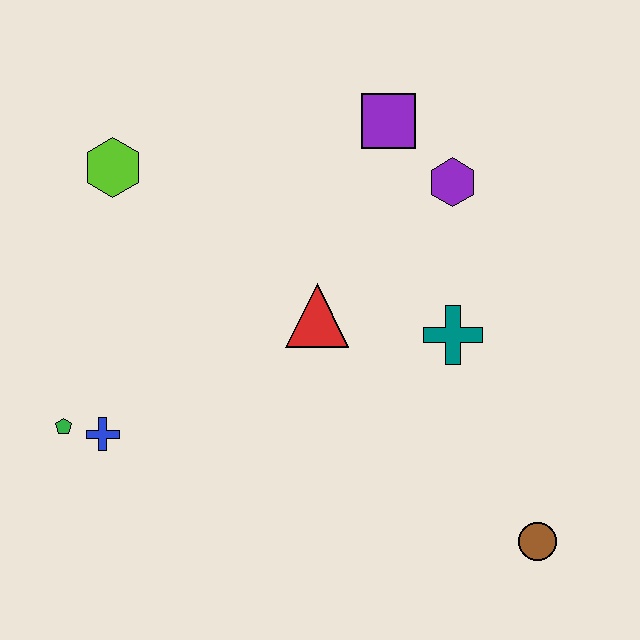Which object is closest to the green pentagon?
The blue cross is closest to the green pentagon.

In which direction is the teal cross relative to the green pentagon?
The teal cross is to the right of the green pentagon.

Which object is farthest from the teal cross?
The green pentagon is farthest from the teal cross.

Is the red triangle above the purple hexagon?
No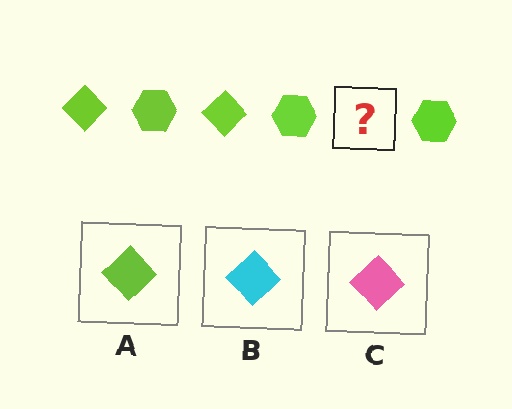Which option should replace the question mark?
Option A.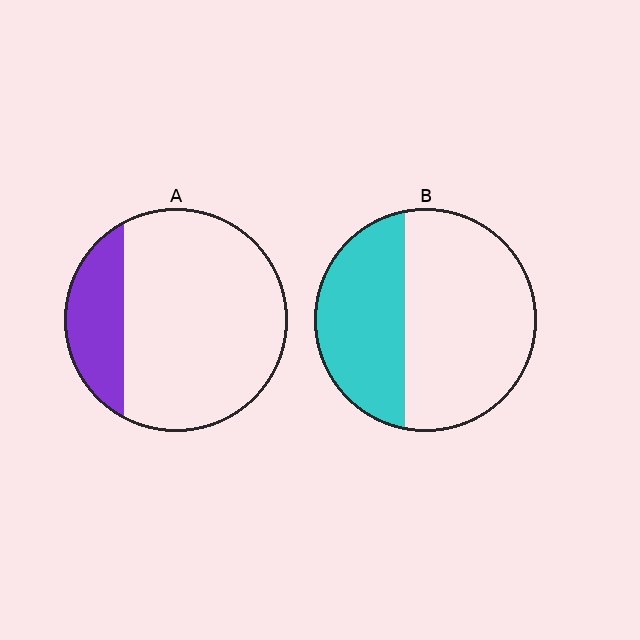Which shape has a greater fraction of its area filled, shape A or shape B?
Shape B.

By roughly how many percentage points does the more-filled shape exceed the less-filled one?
By roughly 15 percentage points (B over A).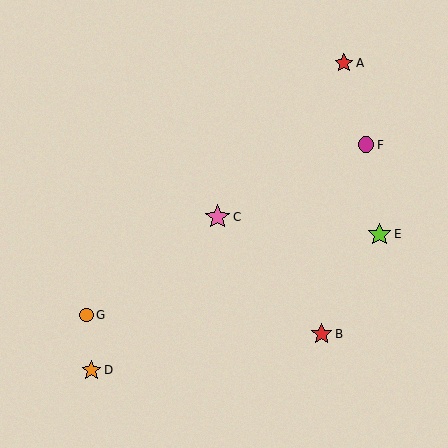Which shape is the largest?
The pink star (labeled C) is the largest.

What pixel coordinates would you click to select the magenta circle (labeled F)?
Click at (366, 145) to select the magenta circle F.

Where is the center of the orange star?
The center of the orange star is at (91, 370).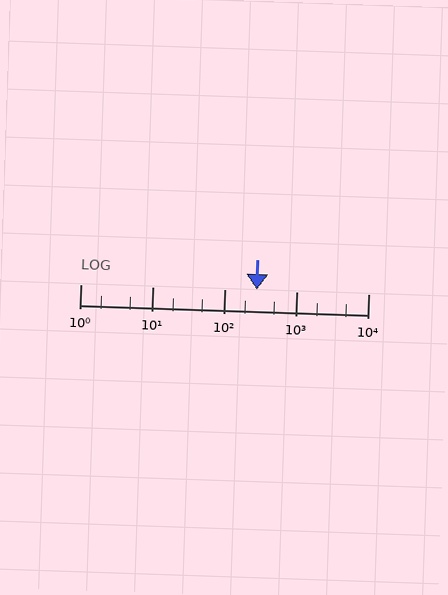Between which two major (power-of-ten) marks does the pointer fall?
The pointer is between 100 and 1000.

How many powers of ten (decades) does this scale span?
The scale spans 4 decades, from 1 to 10000.